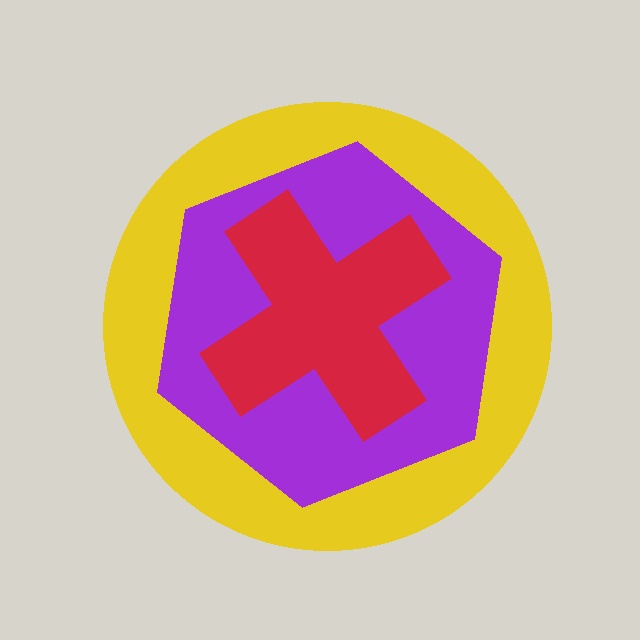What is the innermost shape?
The red cross.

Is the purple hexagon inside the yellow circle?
Yes.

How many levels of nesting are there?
3.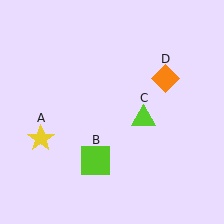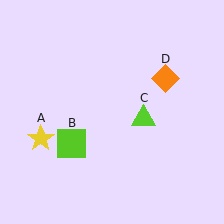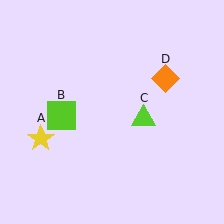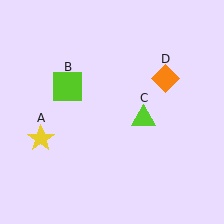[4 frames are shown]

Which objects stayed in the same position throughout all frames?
Yellow star (object A) and lime triangle (object C) and orange diamond (object D) remained stationary.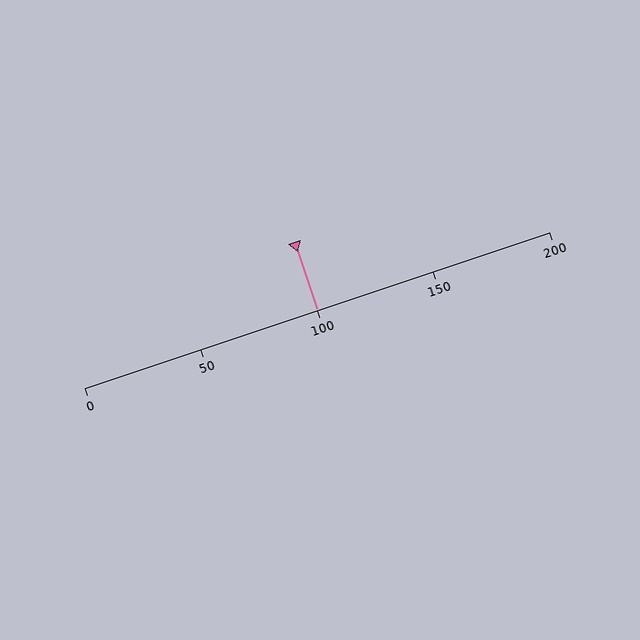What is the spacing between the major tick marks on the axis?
The major ticks are spaced 50 apart.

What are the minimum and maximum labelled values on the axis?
The axis runs from 0 to 200.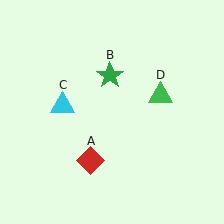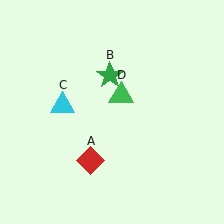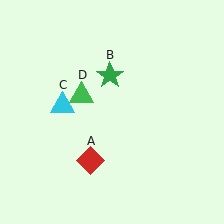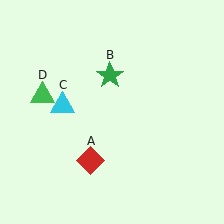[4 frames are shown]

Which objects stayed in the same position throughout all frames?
Red diamond (object A) and green star (object B) and cyan triangle (object C) remained stationary.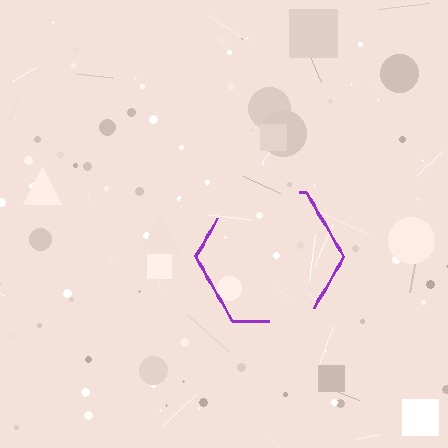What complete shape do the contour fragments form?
The contour fragments form a hexagon.